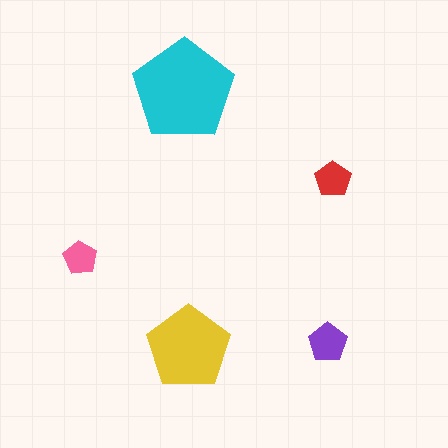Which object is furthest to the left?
The pink pentagon is leftmost.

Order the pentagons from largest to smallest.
the cyan one, the yellow one, the purple one, the red one, the pink one.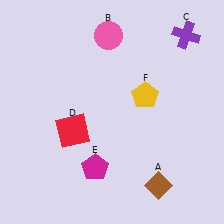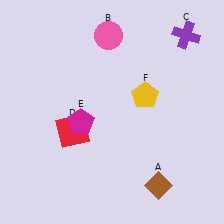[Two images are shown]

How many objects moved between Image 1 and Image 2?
1 object moved between the two images.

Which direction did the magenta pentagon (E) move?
The magenta pentagon (E) moved up.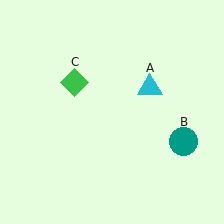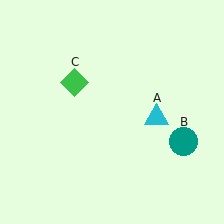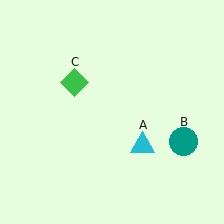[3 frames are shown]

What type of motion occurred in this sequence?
The cyan triangle (object A) rotated clockwise around the center of the scene.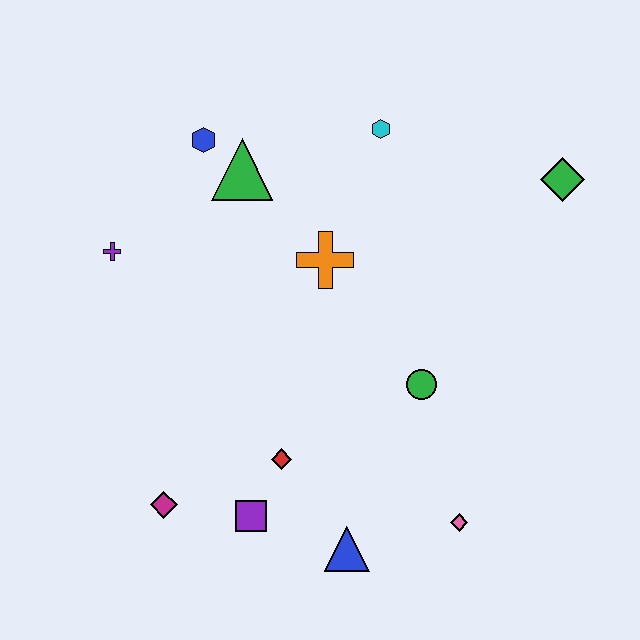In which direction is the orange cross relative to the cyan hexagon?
The orange cross is below the cyan hexagon.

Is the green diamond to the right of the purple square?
Yes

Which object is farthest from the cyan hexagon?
The magenta diamond is farthest from the cyan hexagon.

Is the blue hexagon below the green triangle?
No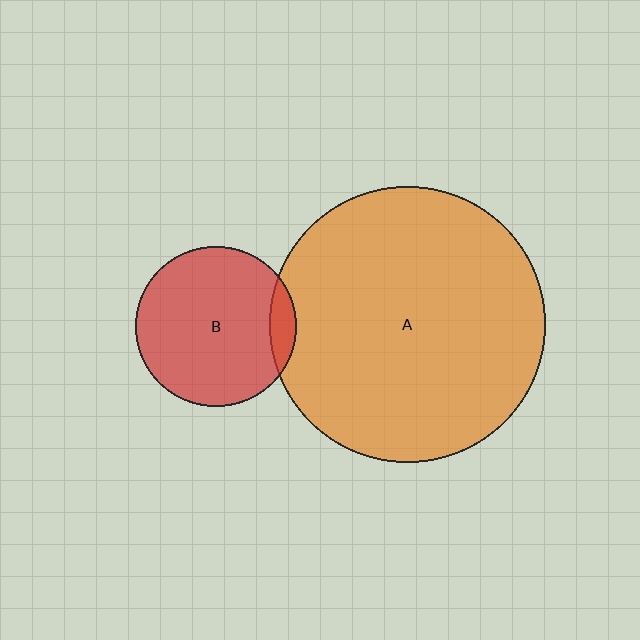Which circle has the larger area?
Circle A (orange).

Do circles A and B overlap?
Yes.